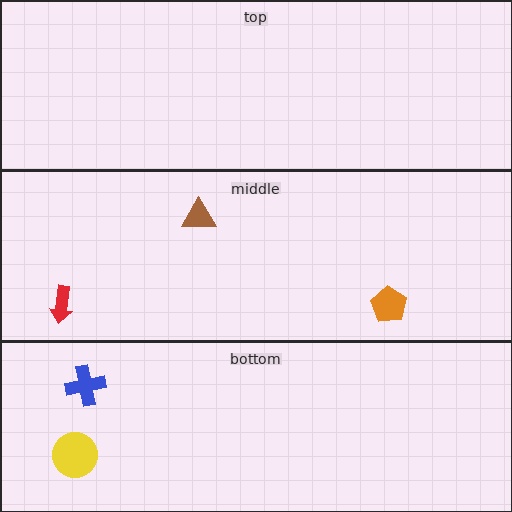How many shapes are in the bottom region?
2.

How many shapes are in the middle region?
3.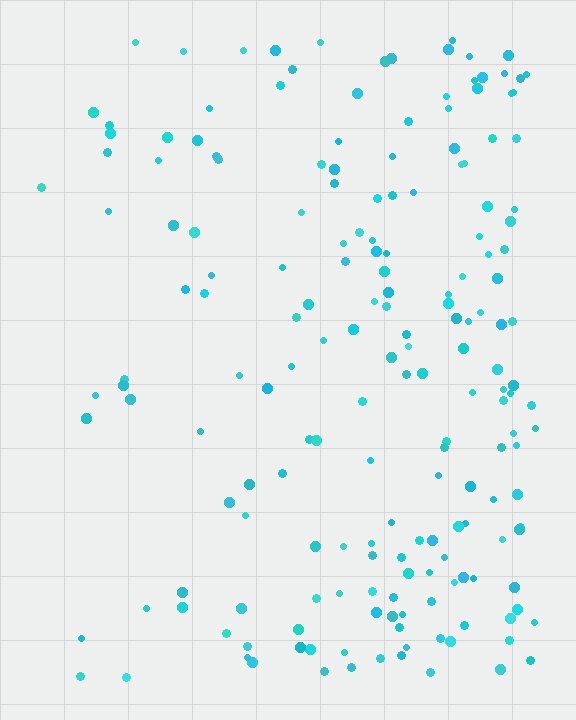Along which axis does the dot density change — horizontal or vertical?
Horizontal.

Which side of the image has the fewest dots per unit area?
The left.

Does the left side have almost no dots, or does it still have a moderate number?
Still a moderate number, just noticeably fewer than the right.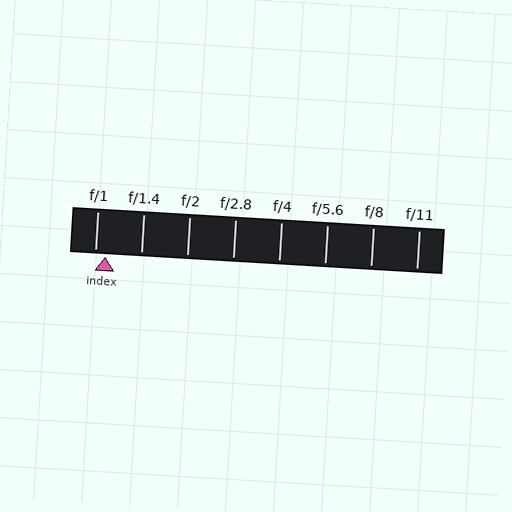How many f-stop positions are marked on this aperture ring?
There are 8 f-stop positions marked.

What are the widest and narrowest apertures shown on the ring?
The widest aperture shown is f/1 and the narrowest is f/11.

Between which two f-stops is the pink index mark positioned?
The index mark is between f/1 and f/1.4.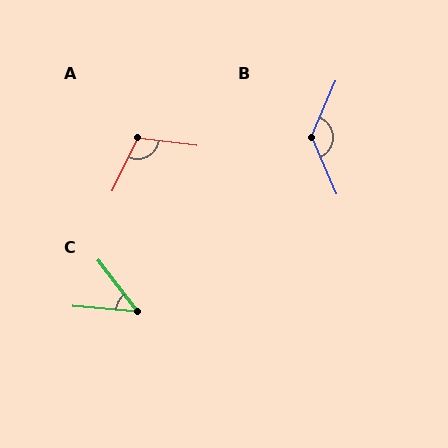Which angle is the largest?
B, at approximately 134 degrees.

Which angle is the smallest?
C, at approximately 47 degrees.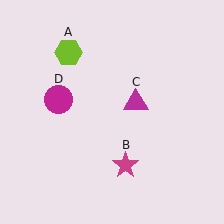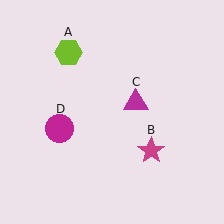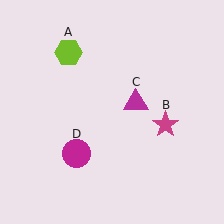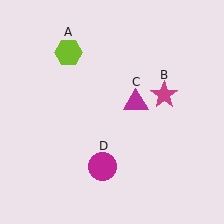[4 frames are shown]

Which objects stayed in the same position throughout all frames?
Lime hexagon (object A) and magenta triangle (object C) remained stationary.